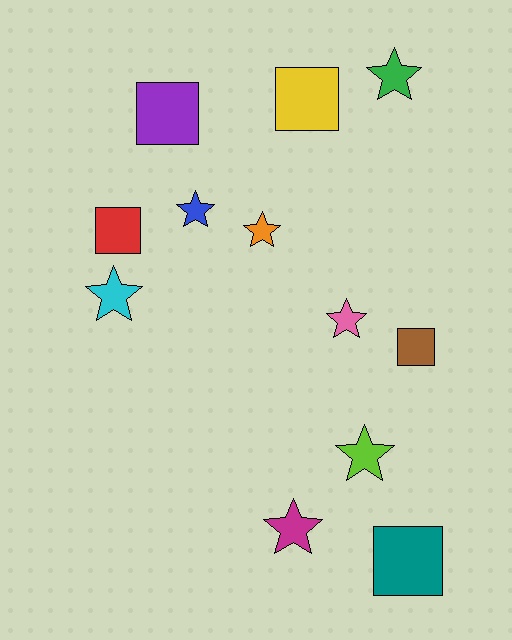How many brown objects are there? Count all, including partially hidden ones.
There is 1 brown object.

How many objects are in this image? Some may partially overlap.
There are 12 objects.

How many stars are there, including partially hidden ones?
There are 7 stars.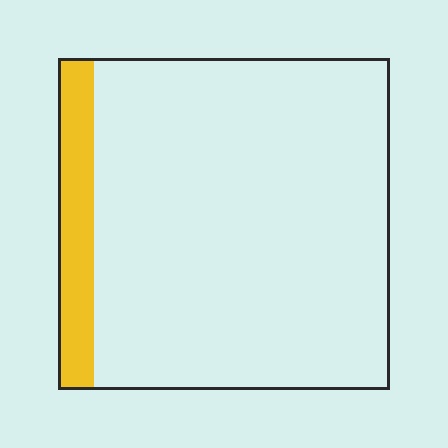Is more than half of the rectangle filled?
No.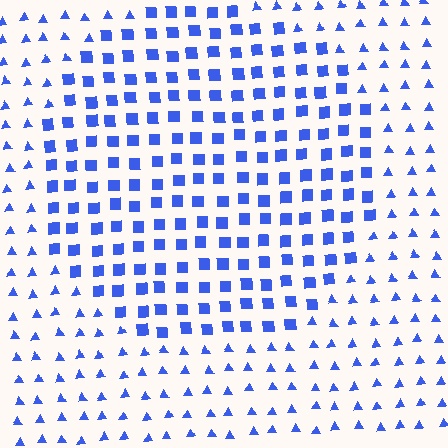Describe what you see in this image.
The image is filled with small blue elements arranged in a uniform grid. A circle-shaped region contains squares, while the surrounding area contains triangles. The boundary is defined purely by the change in element shape.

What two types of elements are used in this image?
The image uses squares inside the circle region and triangles outside it.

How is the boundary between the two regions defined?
The boundary is defined by a change in element shape: squares inside vs. triangles outside. All elements share the same color and spacing.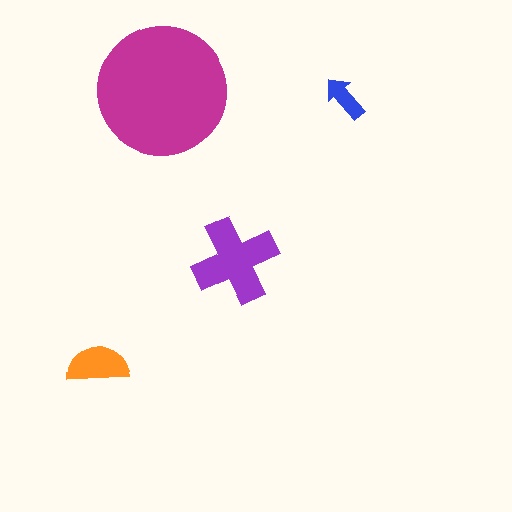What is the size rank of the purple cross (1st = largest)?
2nd.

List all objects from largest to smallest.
The magenta circle, the purple cross, the orange semicircle, the blue arrow.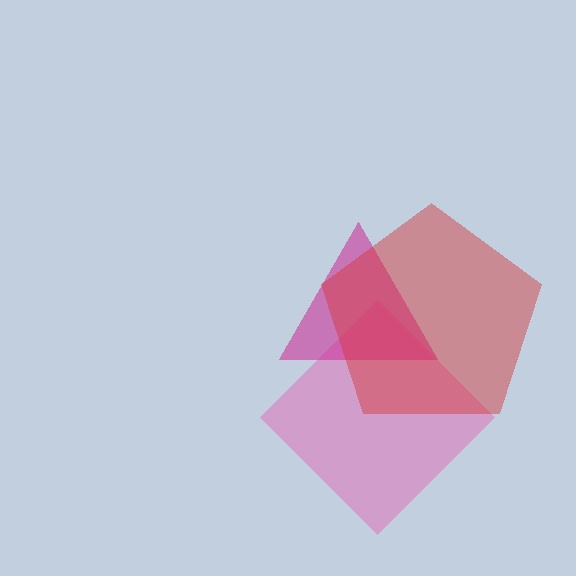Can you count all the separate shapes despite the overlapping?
Yes, there are 3 separate shapes.